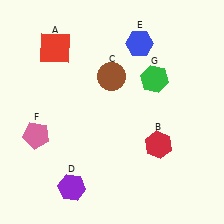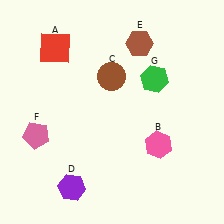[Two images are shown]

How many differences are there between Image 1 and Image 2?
There are 2 differences between the two images.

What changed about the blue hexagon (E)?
In Image 1, E is blue. In Image 2, it changed to brown.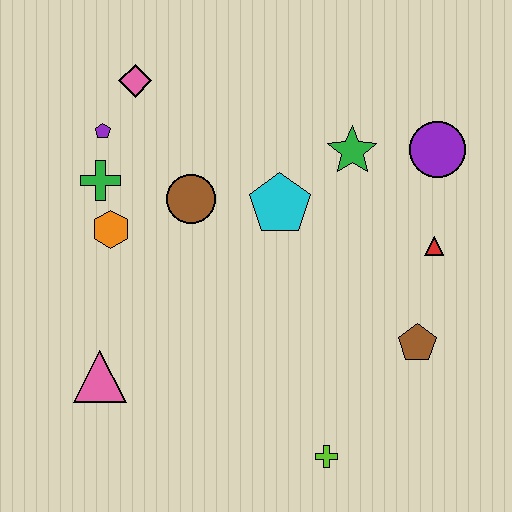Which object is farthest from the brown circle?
The lime cross is farthest from the brown circle.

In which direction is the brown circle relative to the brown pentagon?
The brown circle is to the left of the brown pentagon.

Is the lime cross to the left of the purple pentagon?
No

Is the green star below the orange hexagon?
No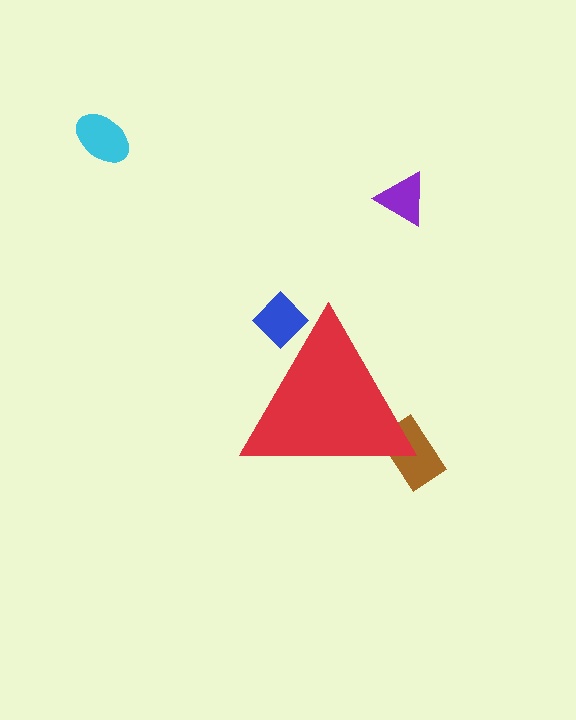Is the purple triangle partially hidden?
No, the purple triangle is fully visible.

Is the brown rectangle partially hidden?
Yes, the brown rectangle is partially hidden behind the red triangle.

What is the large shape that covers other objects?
A red triangle.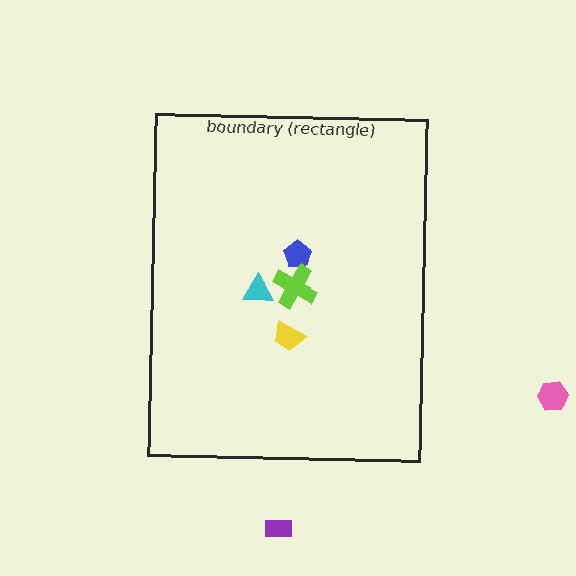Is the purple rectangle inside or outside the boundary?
Outside.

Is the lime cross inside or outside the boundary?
Inside.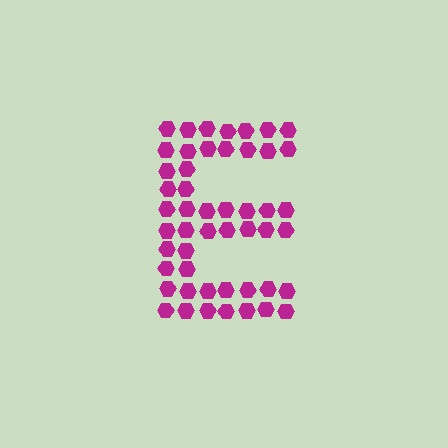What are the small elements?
The small elements are hexagons.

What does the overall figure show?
The overall figure shows the letter E.